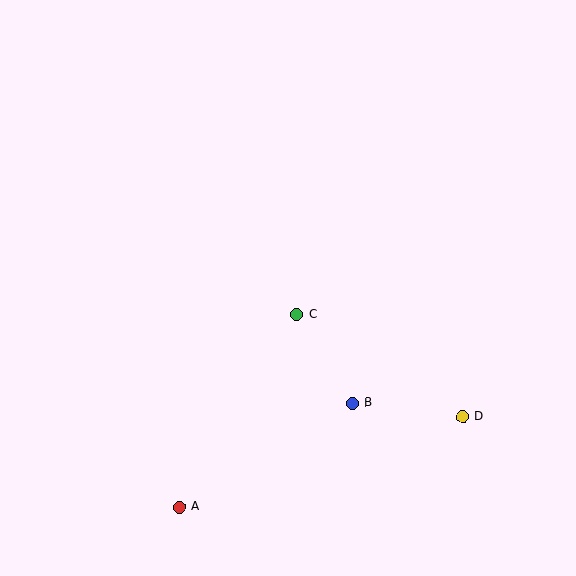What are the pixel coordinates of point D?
Point D is at (463, 417).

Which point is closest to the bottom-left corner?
Point A is closest to the bottom-left corner.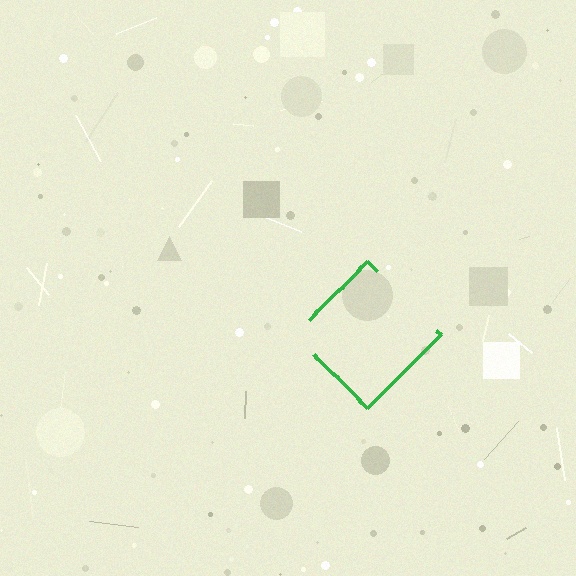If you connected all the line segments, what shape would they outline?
They would outline a diamond.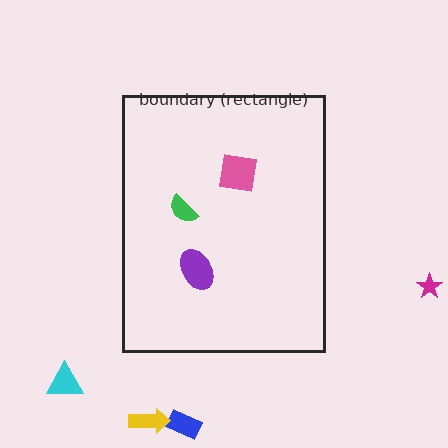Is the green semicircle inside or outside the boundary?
Inside.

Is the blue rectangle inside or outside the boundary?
Outside.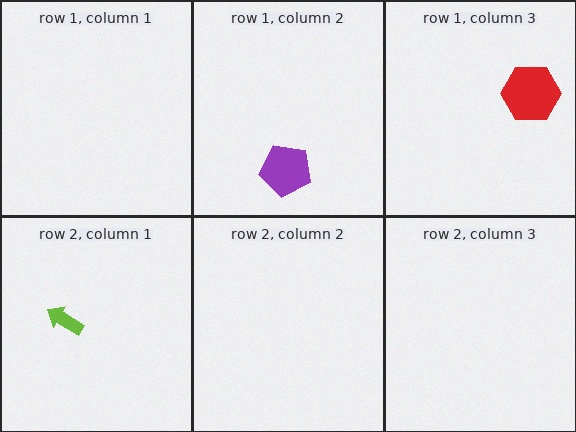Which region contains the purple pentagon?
The row 1, column 2 region.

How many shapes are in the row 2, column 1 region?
1.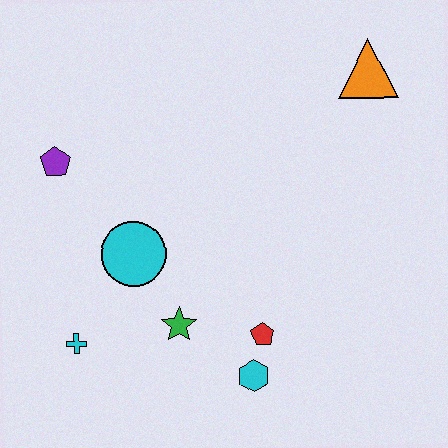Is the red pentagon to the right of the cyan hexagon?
Yes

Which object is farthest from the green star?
The orange triangle is farthest from the green star.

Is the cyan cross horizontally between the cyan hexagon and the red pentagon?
No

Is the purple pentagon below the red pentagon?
No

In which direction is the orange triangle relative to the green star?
The orange triangle is above the green star.